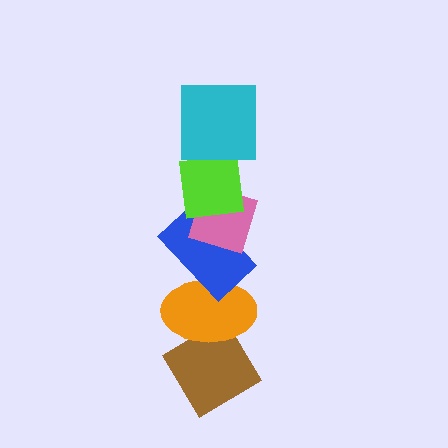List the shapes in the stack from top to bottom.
From top to bottom: the cyan square, the lime square, the pink diamond, the blue rectangle, the orange ellipse, the brown diamond.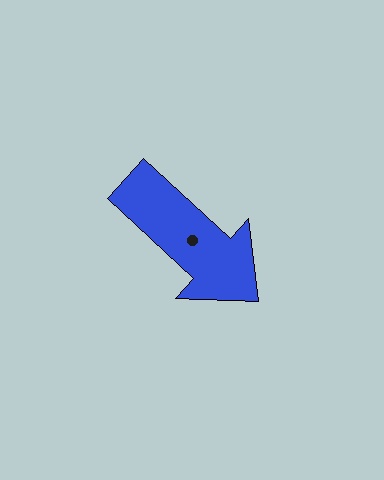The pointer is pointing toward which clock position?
Roughly 4 o'clock.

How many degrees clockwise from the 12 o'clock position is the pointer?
Approximately 133 degrees.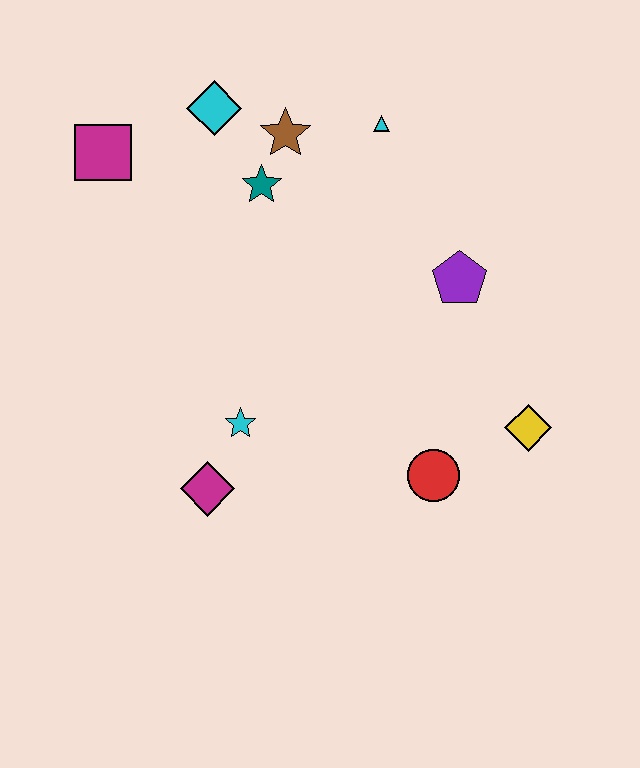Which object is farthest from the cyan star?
The cyan triangle is farthest from the cyan star.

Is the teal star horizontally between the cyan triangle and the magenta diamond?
Yes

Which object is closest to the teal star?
The brown star is closest to the teal star.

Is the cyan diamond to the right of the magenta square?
Yes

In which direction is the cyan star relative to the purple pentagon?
The cyan star is to the left of the purple pentagon.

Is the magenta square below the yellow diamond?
No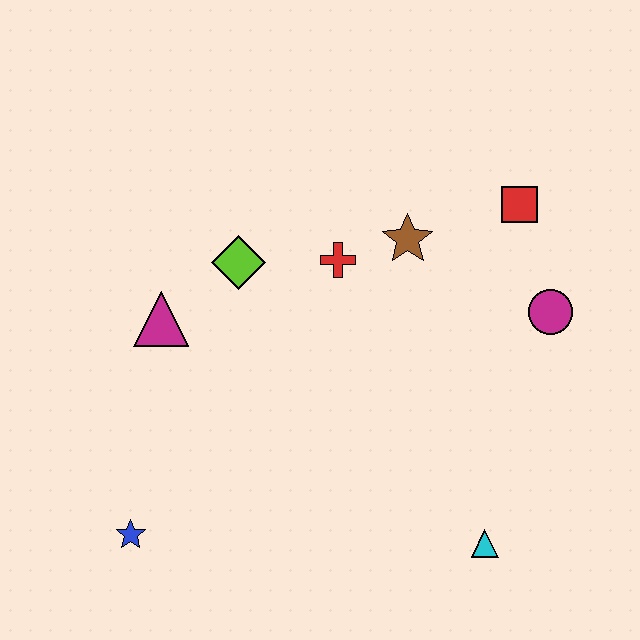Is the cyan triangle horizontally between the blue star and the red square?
Yes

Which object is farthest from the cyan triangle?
The magenta triangle is farthest from the cyan triangle.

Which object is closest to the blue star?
The magenta triangle is closest to the blue star.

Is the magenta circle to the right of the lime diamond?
Yes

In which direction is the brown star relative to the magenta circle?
The brown star is to the left of the magenta circle.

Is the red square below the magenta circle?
No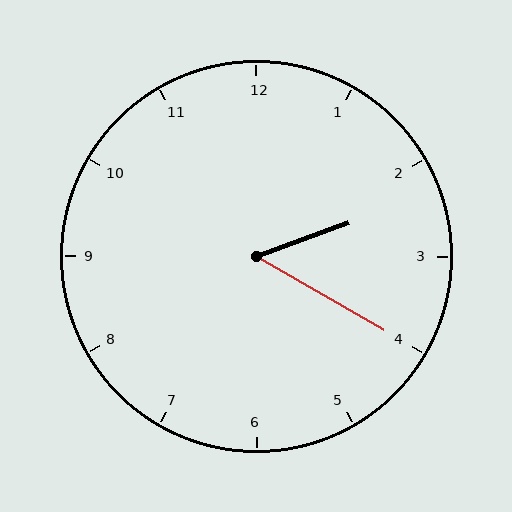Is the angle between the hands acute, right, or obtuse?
It is acute.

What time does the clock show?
2:20.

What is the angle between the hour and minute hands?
Approximately 50 degrees.